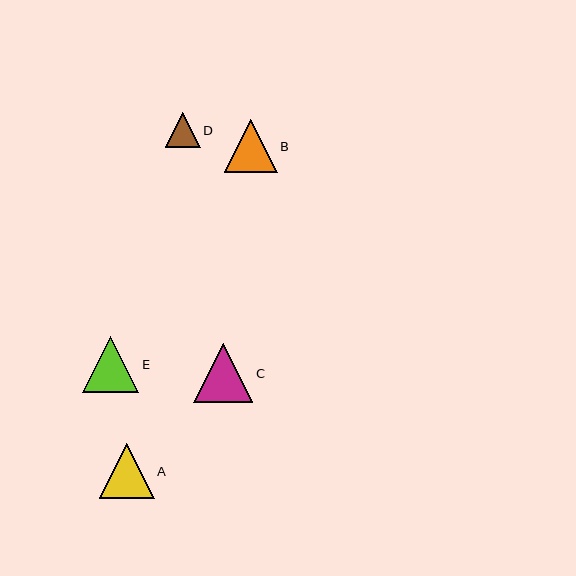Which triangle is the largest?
Triangle C is the largest with a size of approximately 59 pixels.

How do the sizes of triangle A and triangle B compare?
Triangle A and triangle B are approximately the same size.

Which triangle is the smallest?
Triangle D is the smallest with a size of approximately 35 pixels.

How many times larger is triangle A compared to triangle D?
Triangle A is approximately 1.6 times the size of triangle D.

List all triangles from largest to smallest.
From largest to smallest: C, E, A, B, D.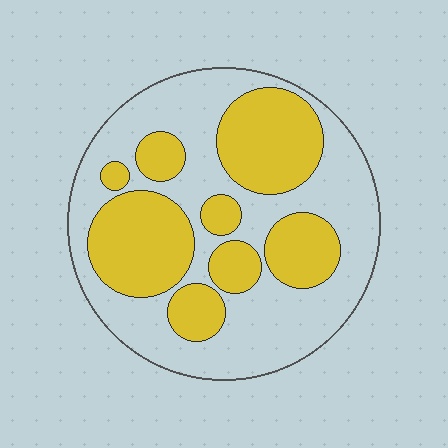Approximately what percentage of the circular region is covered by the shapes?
Approximately 40%.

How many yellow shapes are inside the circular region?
8.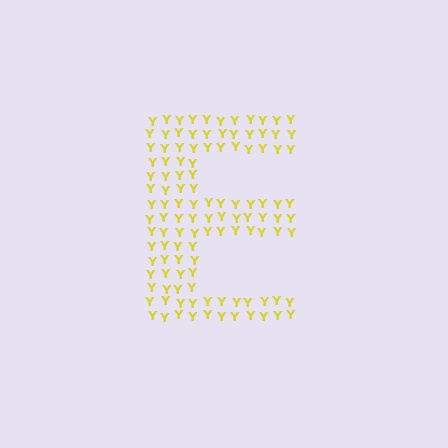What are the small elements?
The small elements are letter Y's.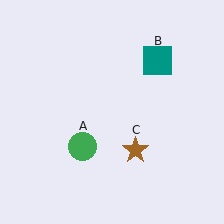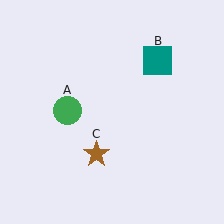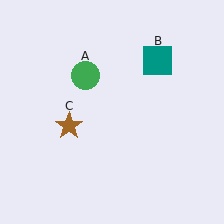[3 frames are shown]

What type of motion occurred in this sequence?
The green circle (object A), brown star (object C) rotated clockwise around the center of the scene.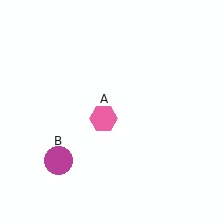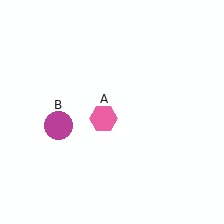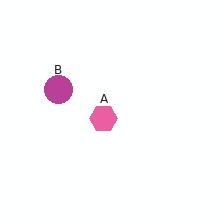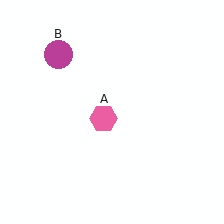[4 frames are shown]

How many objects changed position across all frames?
1 object changed position: magenta circle (object B).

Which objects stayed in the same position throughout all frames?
Pink hexagon (object A) remained stationary.